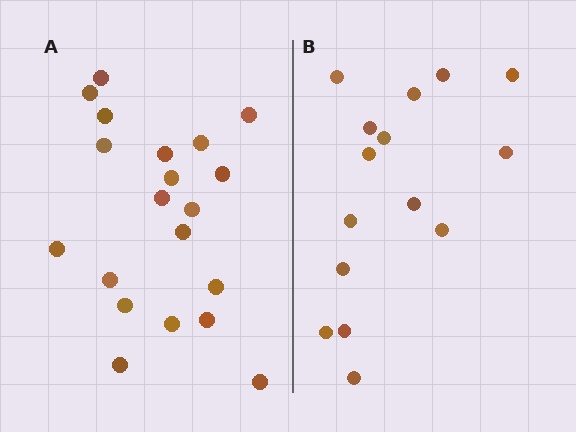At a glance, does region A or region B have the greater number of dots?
Region A (the left region) has more dots.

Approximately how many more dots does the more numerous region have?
Region A has about 5 more dots than region B.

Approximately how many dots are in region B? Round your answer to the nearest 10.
About 20 dots. (The exact count is 15, which rounds to 20.)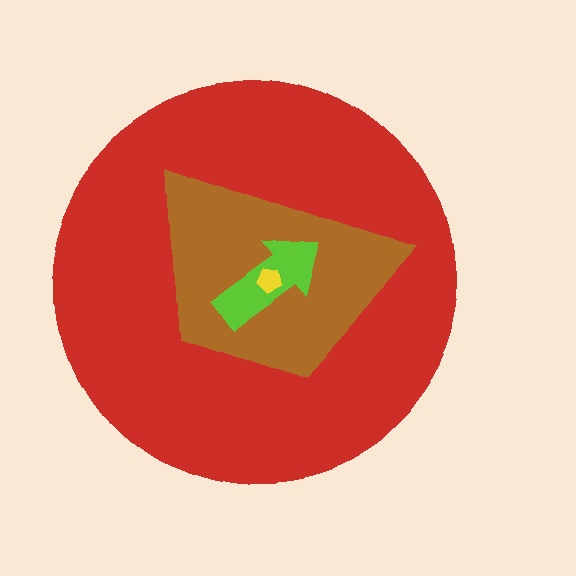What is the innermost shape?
The yellow pentagon.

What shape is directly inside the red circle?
The brown trapezoid.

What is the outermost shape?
The red circle.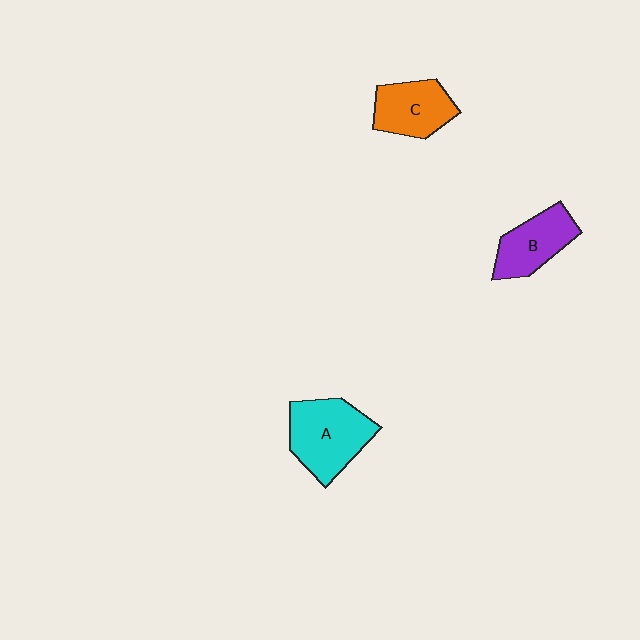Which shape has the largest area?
Shape A (cyan).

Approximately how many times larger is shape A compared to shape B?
Approximately 1.4 times.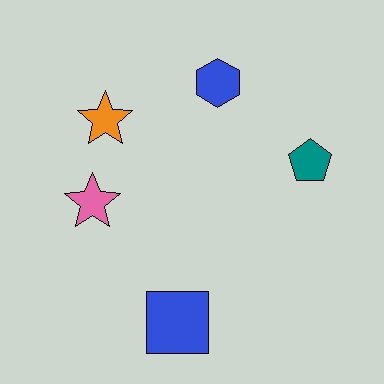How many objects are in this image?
There are 5 objects.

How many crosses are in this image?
There are no crosses.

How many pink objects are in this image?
There is 1 pink object.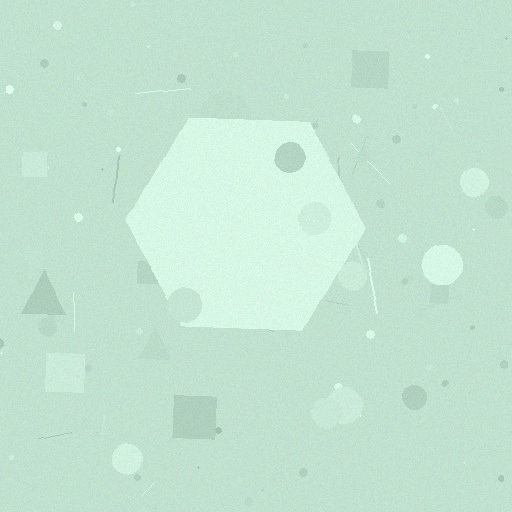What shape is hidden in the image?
A hexagon is hidden in the image.